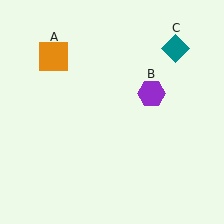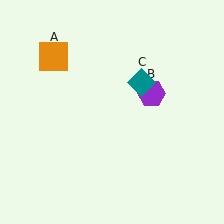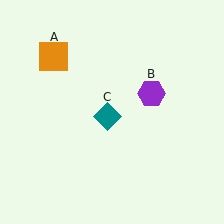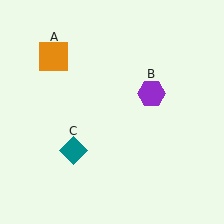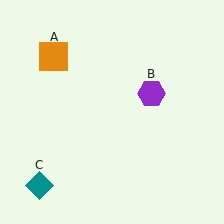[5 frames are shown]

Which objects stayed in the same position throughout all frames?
Orange square (object A) and purple hexagon (object B) remained stationary.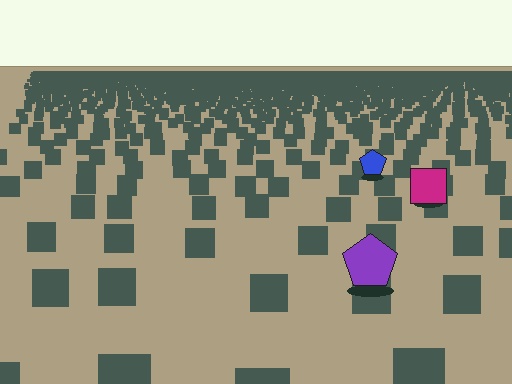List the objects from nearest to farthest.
From nearest to farthest: the purple pentagon, the magenta square, the blue pentagon.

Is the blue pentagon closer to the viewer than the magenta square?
No. The magenta square is closer — you can tell from the texture gradient: the ground texture is coarser near it.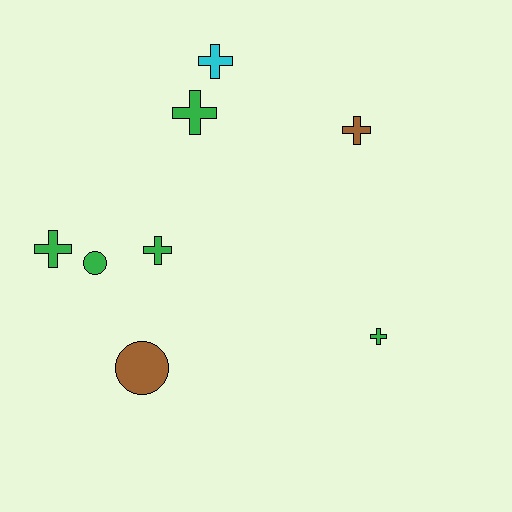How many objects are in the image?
There are 8 objects.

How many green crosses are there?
There are 4 green crosses.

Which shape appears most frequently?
Cross, with 6 objects.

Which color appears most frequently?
Green, with 5 objects.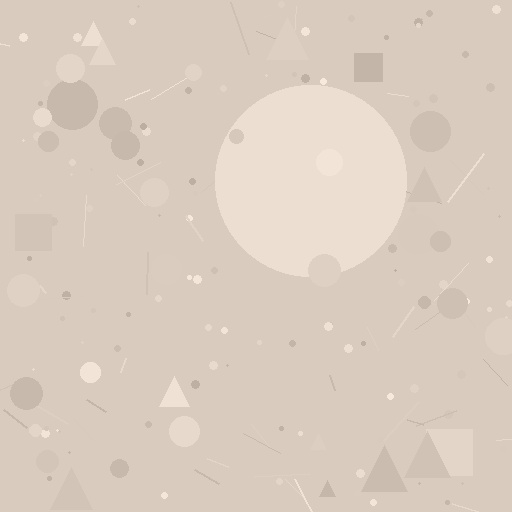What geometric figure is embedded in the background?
A circle is embedded in the background.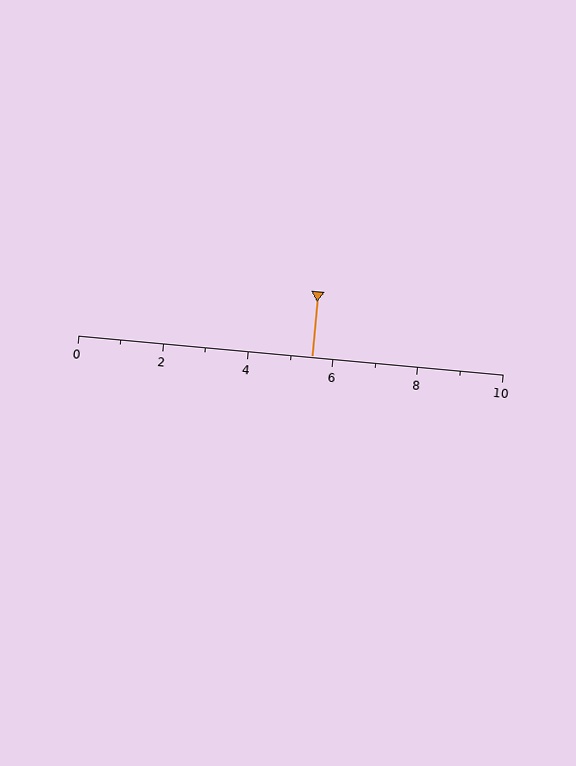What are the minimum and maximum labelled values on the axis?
The axis runs from 0 to 10.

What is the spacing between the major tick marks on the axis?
The major ticks are spaced 2 apart.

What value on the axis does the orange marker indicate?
The marker indicates approximately 5.5.